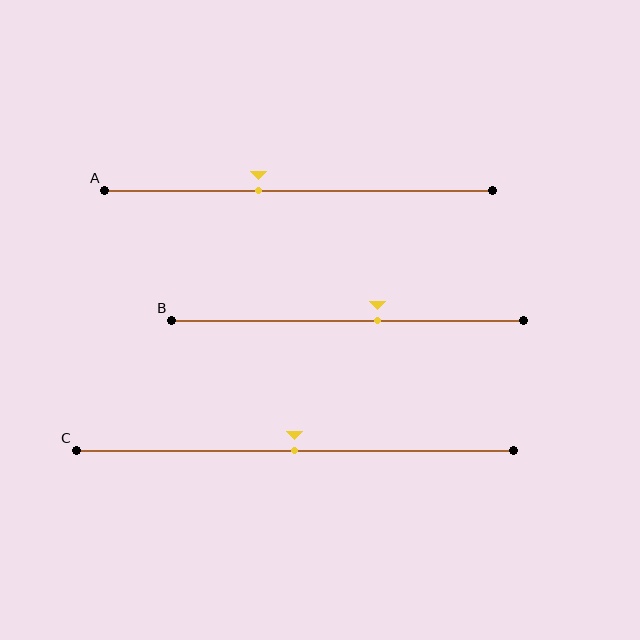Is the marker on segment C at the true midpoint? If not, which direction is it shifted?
Yes, the marker on segment C is at the true midpoint.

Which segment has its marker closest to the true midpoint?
Segment C has its marker closest to the true midpoint.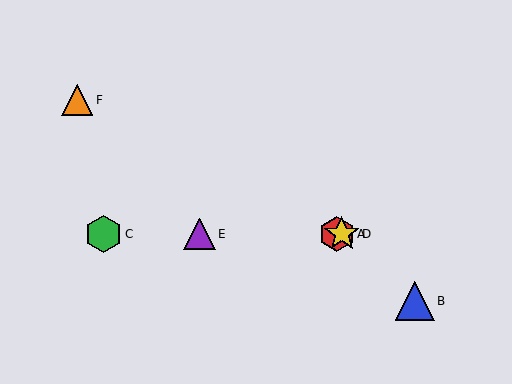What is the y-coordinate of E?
Object E is at y≈234.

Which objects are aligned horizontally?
Objects A, C, D, E are aligned horizontally.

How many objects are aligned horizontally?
4 objects (A, C, D, E) are aligned horizontally.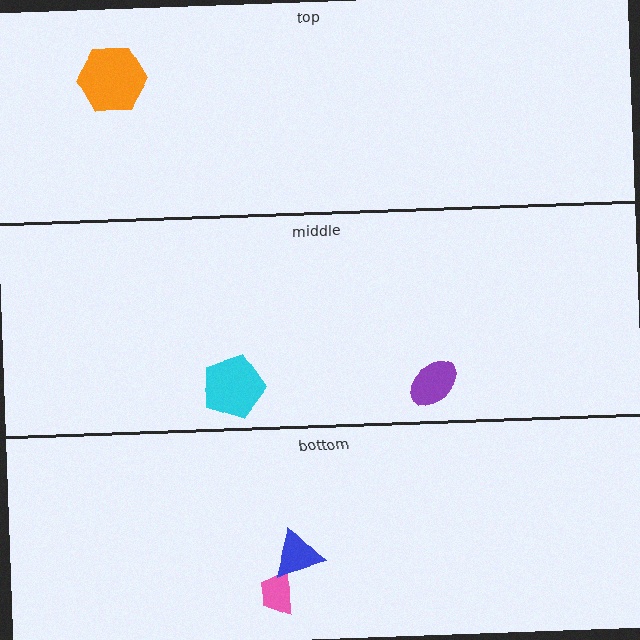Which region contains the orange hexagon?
The top region.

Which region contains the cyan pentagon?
The middle region.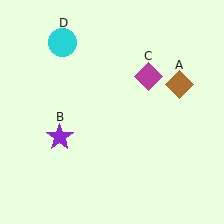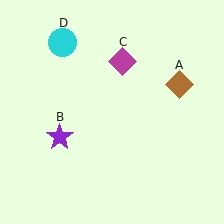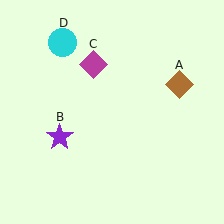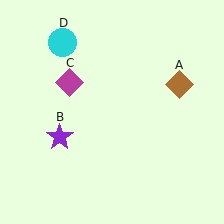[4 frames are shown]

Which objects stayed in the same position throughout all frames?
Brown diamond (object A) and purple star (object B) and cyan circle (object D) remained stationary.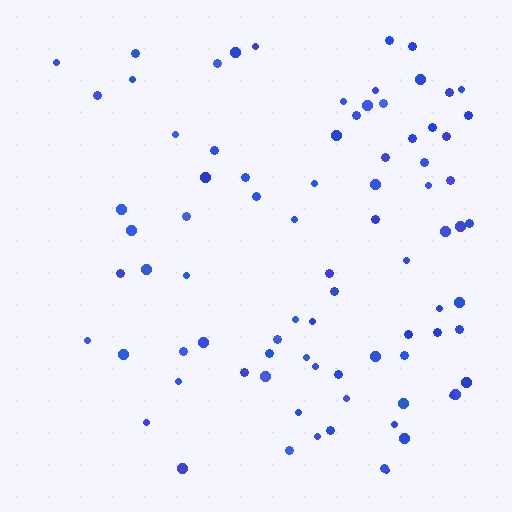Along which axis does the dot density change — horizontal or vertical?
Horizontal.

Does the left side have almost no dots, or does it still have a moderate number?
Still a moderate number, just noticeably fewer than the right.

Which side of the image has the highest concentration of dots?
The right.